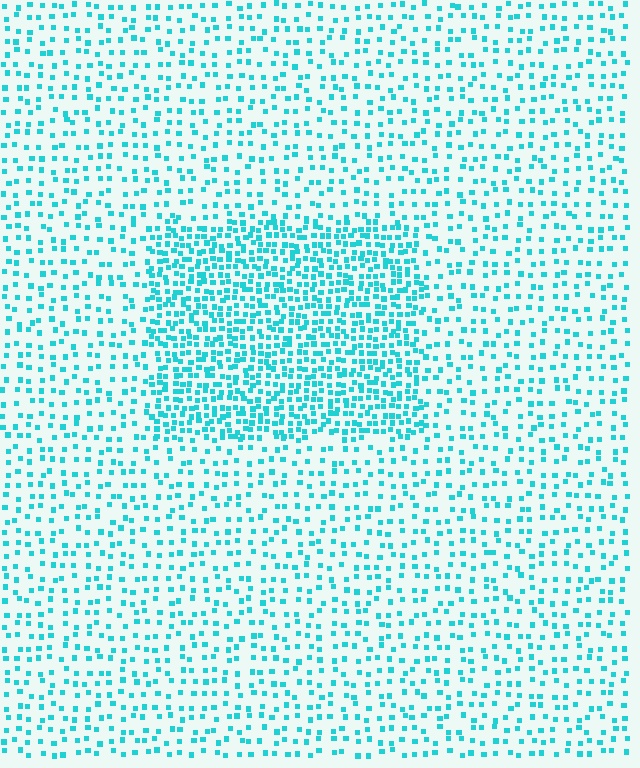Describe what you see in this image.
The image contains small cyan elements arranged at two different densities. A rectangle-shaped region is visible where the elements are more densely packed than the surrounding area.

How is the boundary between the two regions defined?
The boundary is defined by a change in element density (approximately 2.3x ratio). All elements are the same color, size, and shape.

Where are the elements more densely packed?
The elements are more densely packed inside the rectangle boundary.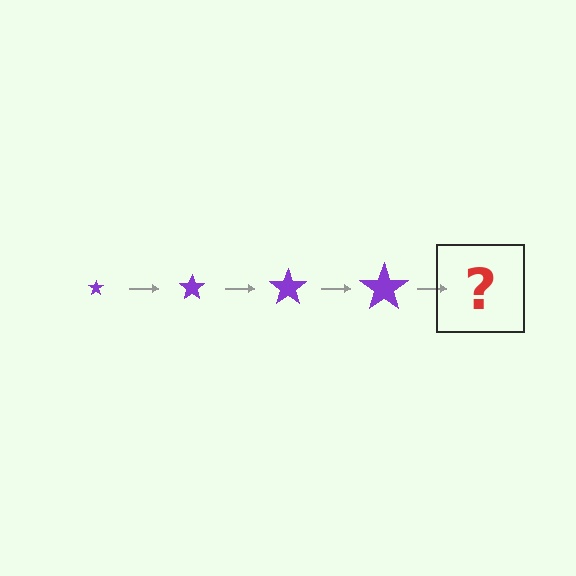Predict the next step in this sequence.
The next step is a purple star, larger than the previous one.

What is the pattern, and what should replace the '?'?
The pattern is that the star gets progressively larger each step. The '?' should be a purple star, larger than the previous one.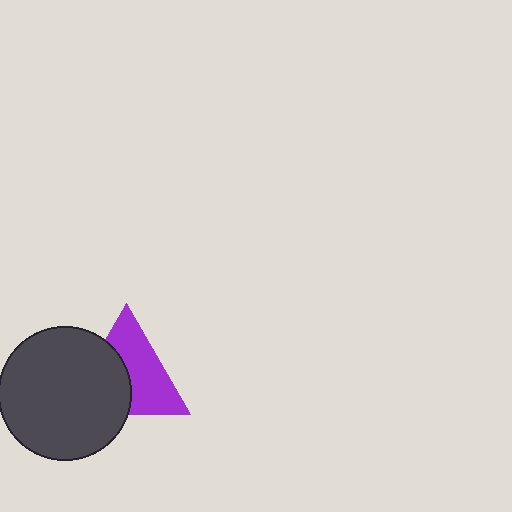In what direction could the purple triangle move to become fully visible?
The purple triangle could move right. That would shift it out from behind the dark gray circle entirely.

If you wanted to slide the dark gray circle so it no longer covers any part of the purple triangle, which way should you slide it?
Slide it left — that is the most direct way to separate the two shapes.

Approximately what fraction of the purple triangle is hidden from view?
Roughly 44% of the purple triangle is hidden behind the dark gray circle.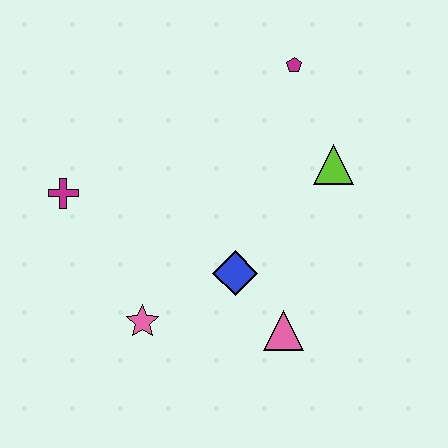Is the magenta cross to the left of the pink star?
Yes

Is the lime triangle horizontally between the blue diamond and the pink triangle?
No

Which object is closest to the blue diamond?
The pink triangle is closest to the blue diamond.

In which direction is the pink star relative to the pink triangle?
The pink star is to the left of the pink triangle.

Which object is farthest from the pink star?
The magenta pentagon is farthest from the pink star.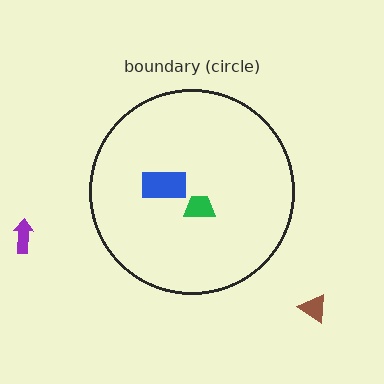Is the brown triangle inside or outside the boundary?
Outside.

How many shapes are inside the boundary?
2 inside, 2 outside.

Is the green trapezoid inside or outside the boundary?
Inside.